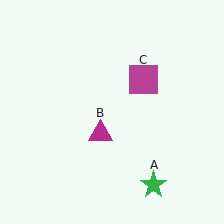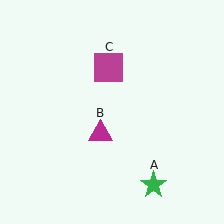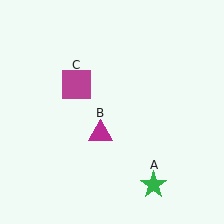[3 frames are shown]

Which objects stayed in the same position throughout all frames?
Green star (object A) and magenta triangle (object B) remained stationary.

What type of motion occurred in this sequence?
The magenta square (object C) rotated counterclockwise around the center of the scene.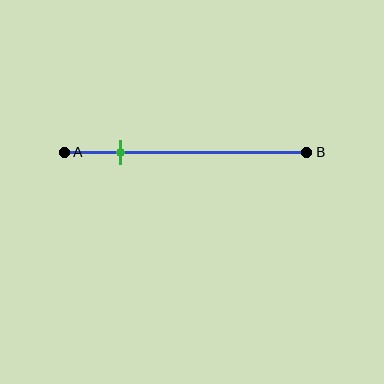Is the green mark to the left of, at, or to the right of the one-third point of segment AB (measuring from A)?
The green mark is to the left of the one-third point of segment AB.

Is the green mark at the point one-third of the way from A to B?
No, the mark is at about 25% from A, not at the 33% one-third point.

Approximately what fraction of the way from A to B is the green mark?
The green mark is approximately 25% of the way from A to B.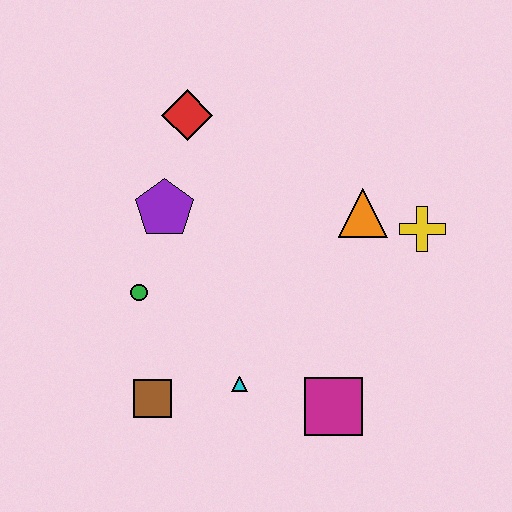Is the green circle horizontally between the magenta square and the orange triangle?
No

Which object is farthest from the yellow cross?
The brown square is farthest from the yellow cross.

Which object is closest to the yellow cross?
The orange triangle is closest to the yellow cross.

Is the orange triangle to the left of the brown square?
No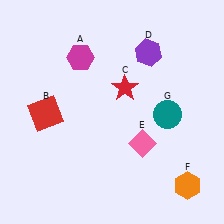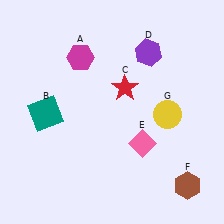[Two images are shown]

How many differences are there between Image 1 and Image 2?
There are 3 differences between the two images.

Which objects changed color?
B changed from red to teal. F changed from orange to brown. G changed from teal to yellow.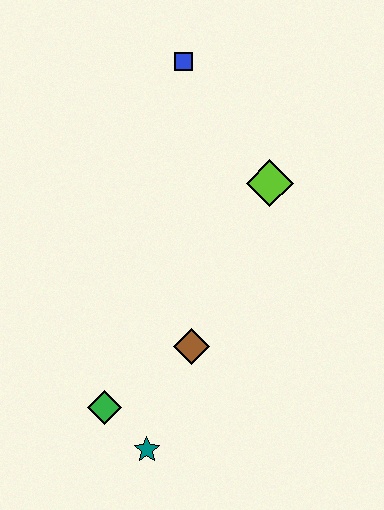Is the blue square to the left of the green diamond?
No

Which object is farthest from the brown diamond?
The blue square is farthest from the brown diamond.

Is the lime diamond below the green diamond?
No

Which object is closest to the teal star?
The green diamond is closest to the teal star.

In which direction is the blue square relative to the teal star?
The blue square is above the teal star.